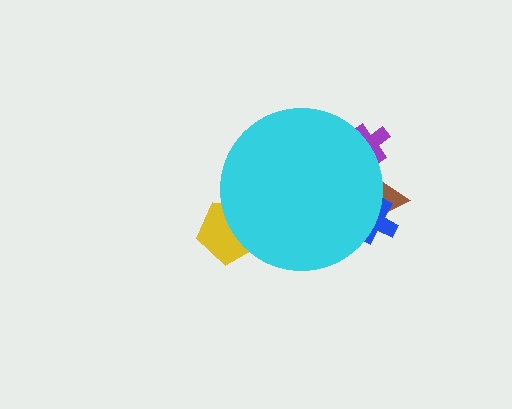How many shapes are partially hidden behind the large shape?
4 shapes are partially hidden.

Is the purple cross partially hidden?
Yes, the purple cross is partially hidden behind the cyan circle.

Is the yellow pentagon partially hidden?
Yes, the yellow pentagon is partially hidden behind the cyan circle.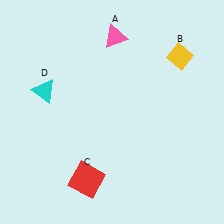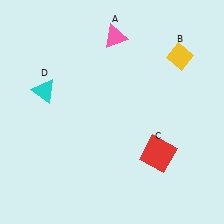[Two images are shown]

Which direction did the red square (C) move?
The red square (C) moved right.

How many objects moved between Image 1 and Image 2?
1 object moved between the two images.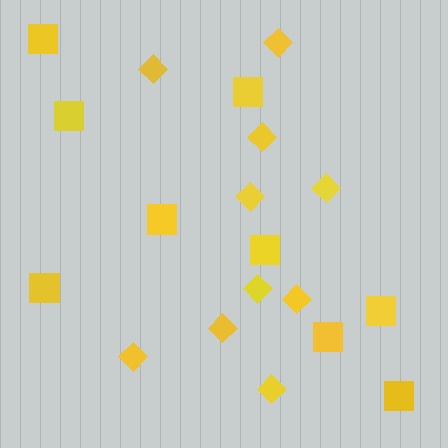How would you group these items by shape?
There are 2 groups: one group of squares (9) and one group of diamonds (10).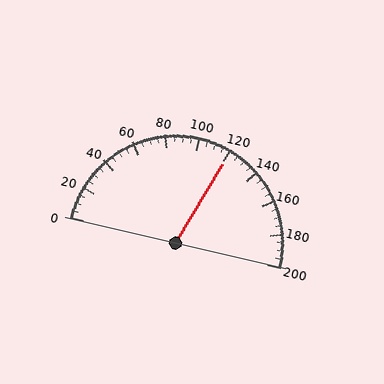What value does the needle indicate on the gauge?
The needle indicates approximately 120.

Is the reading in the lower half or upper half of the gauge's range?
The reading is in the upper half of the range (0 to 200).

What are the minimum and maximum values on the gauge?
The gauge ranges from 0 to 200.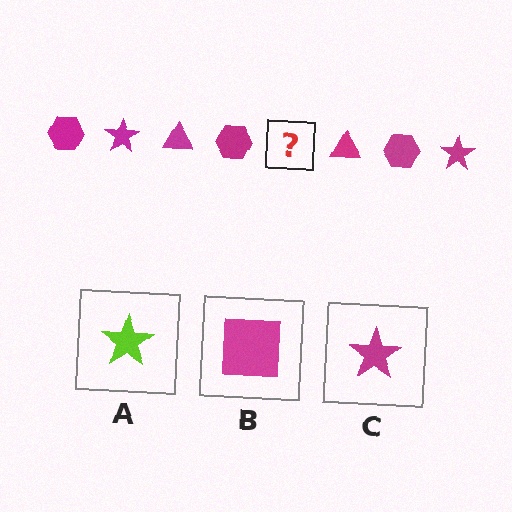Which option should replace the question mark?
Option C.